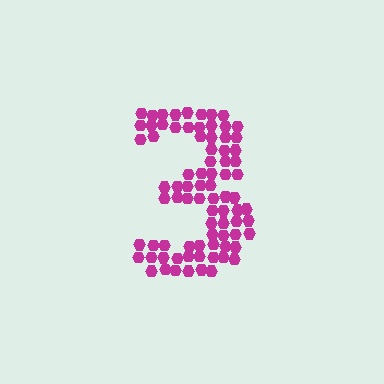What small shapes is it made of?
It is made of small hexagons.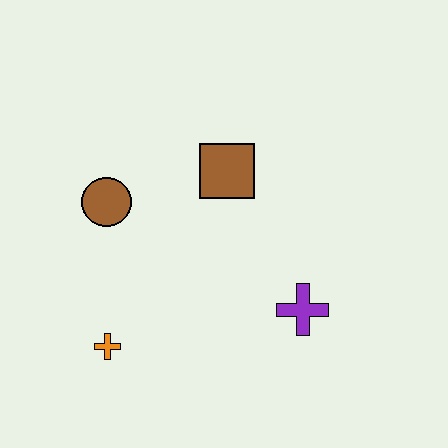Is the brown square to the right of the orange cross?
Yes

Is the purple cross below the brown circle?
Yes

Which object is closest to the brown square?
The brown circle is closest to the brown square.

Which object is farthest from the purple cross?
The brown circle is farthest from the purple cross.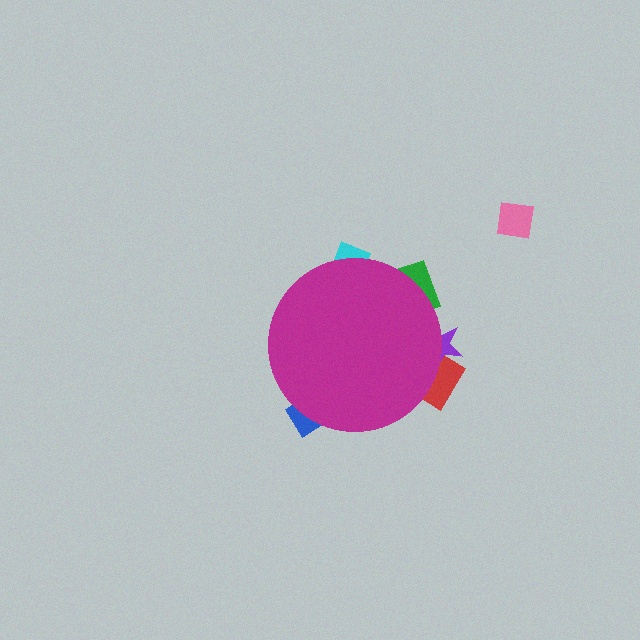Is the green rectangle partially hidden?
Yes, the green rectangle is partially hidden behind the magenta circle.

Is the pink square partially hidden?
No, the pink square is fully visible.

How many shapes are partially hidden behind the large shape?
5 shapes are partially hidden.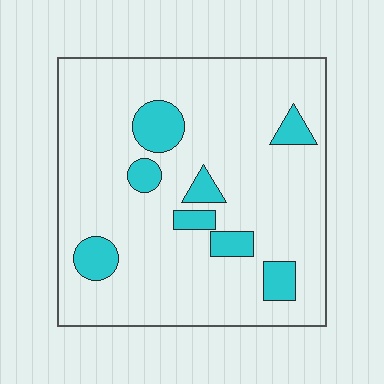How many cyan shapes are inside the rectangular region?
8.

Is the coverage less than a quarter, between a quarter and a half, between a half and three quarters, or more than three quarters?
Less than a quarter.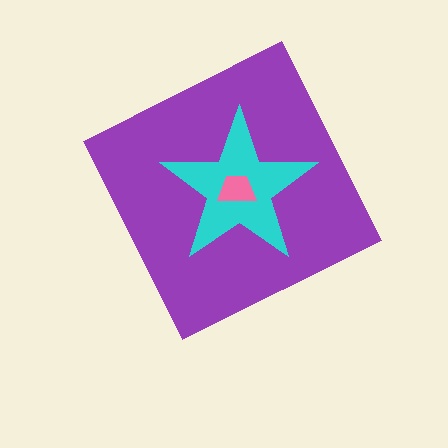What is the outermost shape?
The purple diamond.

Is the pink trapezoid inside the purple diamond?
Yes.